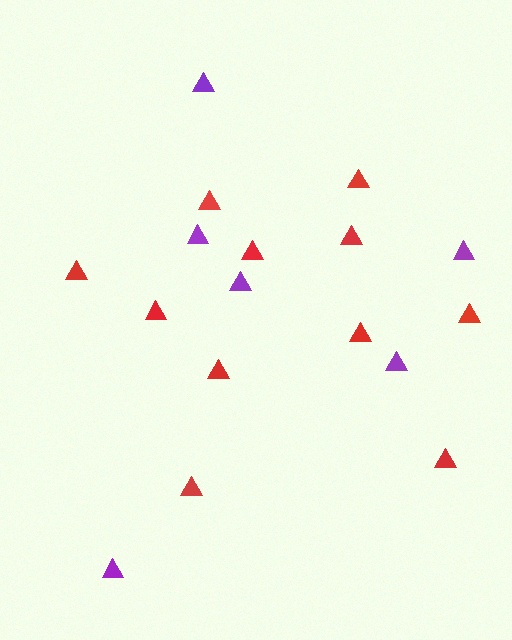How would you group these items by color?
There are 2 groups: one group of red triangles (11) and one group of purple triangles (6).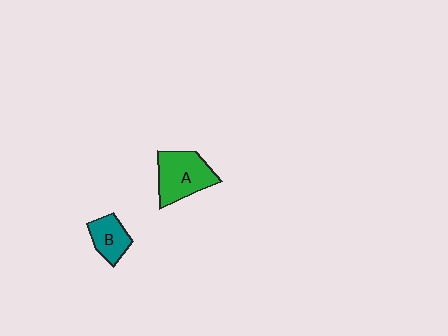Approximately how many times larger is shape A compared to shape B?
Approximately 1.7 times.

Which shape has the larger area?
Shape A (green).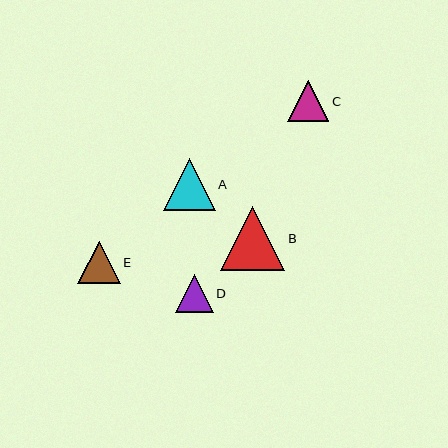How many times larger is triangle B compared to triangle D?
Triangle B is approximately 1.7 times the size of triangle D.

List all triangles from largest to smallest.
From largest to smallest: B, A, E, C, D.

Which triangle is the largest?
Triangle B is the largest with a size of approximately 65 pixels.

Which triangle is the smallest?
Triangle D is the smallest with a size of approximately 38 pixels.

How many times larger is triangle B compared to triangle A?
Triangle B is approximately 1.3 times the size of triangle A.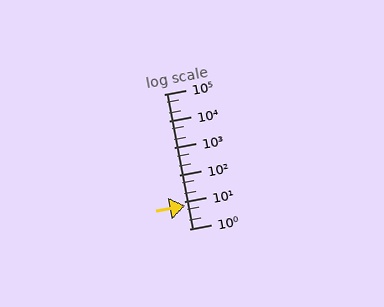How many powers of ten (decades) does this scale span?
The scale spans 5 decades, from 1 to 100000.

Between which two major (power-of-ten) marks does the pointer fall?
The pointer is between 1 and 10.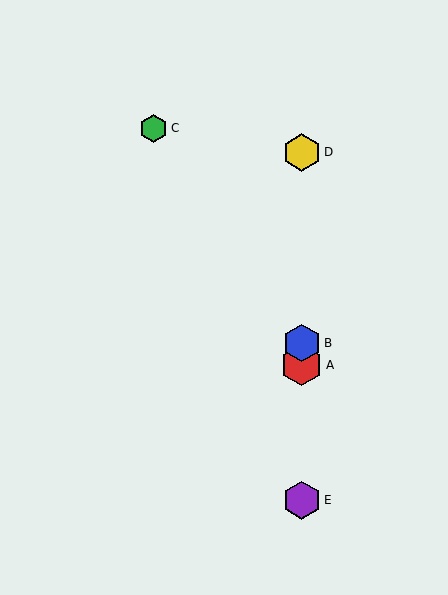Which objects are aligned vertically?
Objects A, B, D, E are aligned vertically.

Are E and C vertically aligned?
No, E is at x≈302 and C is at x≈154.